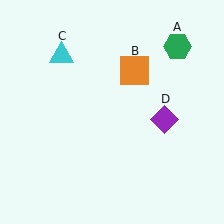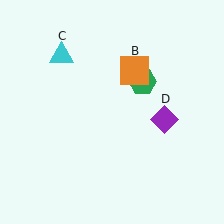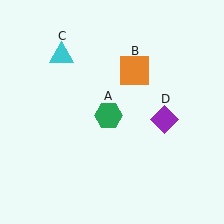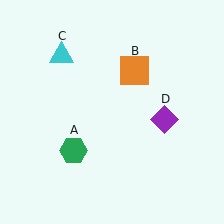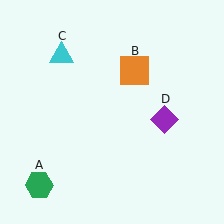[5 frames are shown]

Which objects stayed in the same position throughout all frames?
Orange square (object B) and cyan triangle (object C) and purple diamond (object D) remained stationary.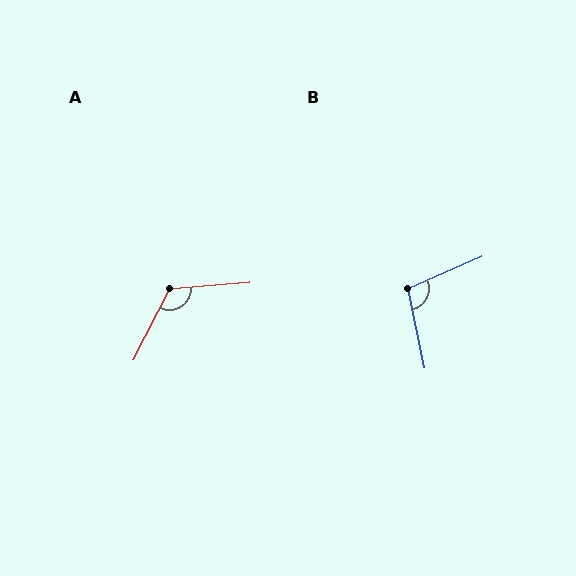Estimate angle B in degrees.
Approximately 102 degrees.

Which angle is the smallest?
B, at approximately 102 degrees.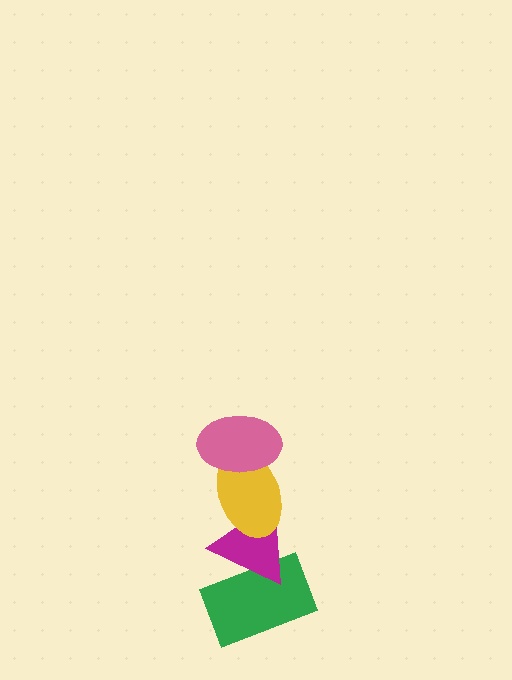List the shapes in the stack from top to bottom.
From top to bottom: the pink ellipse, the yellow ellipse, the magenta triangle, the green rectangle.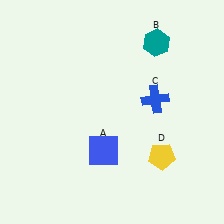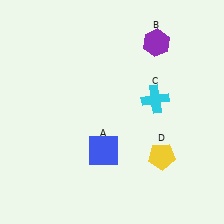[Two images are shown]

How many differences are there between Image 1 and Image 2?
There are 2 differences between the two images.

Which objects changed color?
B changed from teal to purple. C changed from blue to cyan.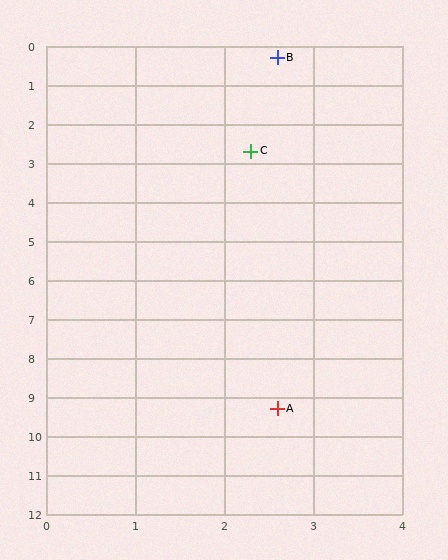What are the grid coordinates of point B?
Point B is at approximately (2.6, 0.3).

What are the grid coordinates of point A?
Point A is at approximately (2.6, 9.3).